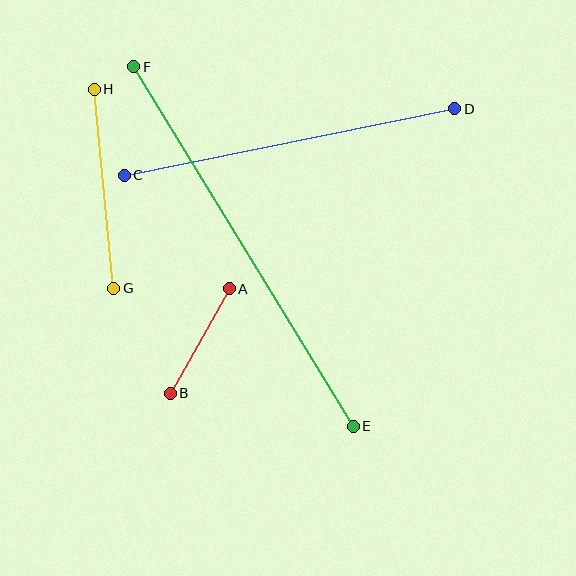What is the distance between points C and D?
The distance is approximately 337 pixels.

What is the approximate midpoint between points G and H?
The midpoint is at approximately (104, 189) pixels.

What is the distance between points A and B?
The distance is approximately 120 pixels.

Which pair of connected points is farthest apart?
Points E and F are farthest apart.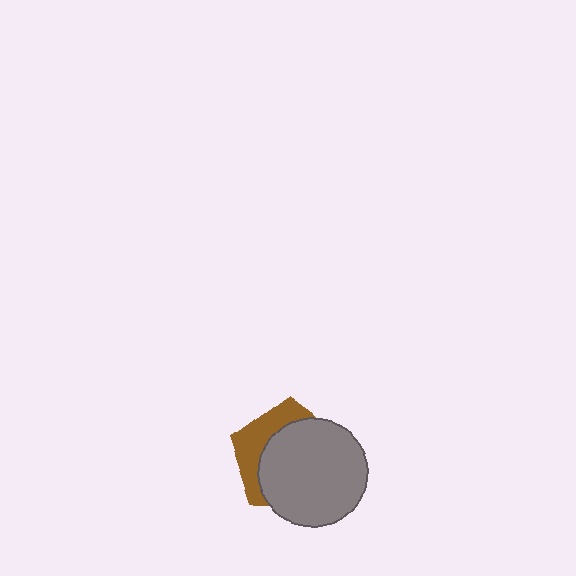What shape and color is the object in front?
The object in front is a gray circle.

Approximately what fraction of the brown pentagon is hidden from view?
Roughly 68% of the brown pentagon is hidden behind the gray circle.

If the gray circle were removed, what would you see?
You would see the complete brown pentagon.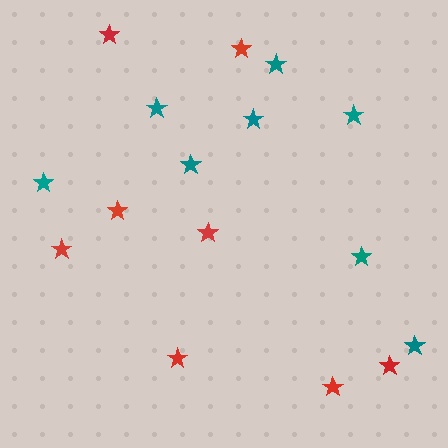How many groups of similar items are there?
There are 2 groups: one group of teal stars (8) and one group of red stars (8).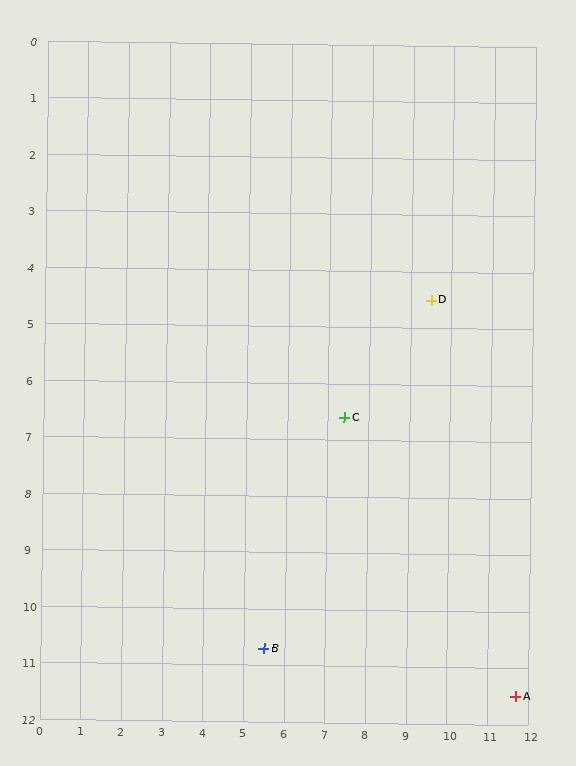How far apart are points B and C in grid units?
Points B and C are about 4.5 grid units apart.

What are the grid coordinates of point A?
Point A is at approximately (11.7, 11.5).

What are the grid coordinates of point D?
Point D is at approximately (9.5, 4.5).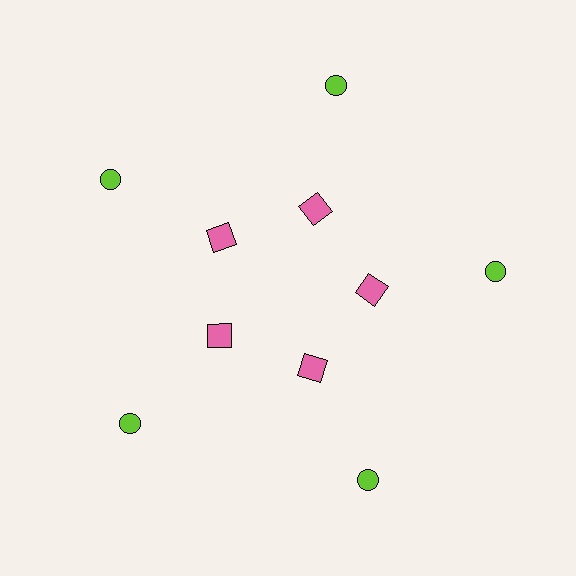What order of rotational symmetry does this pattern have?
This pattern has 5-fold rotational symmetry.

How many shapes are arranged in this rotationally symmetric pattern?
There are 10 shapes, arranged in 5 groups of 2.